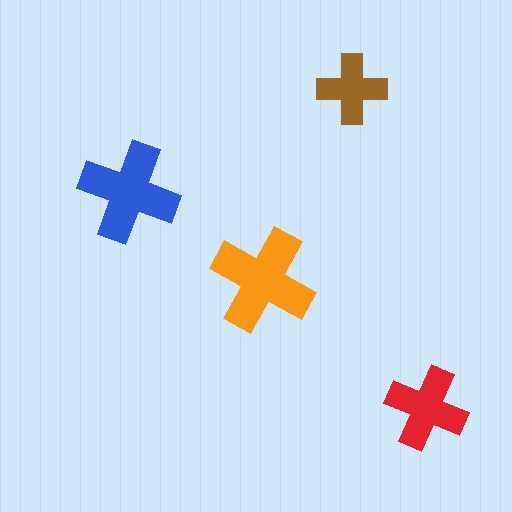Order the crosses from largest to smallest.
the orange one, the blue one, the red one, the brown one.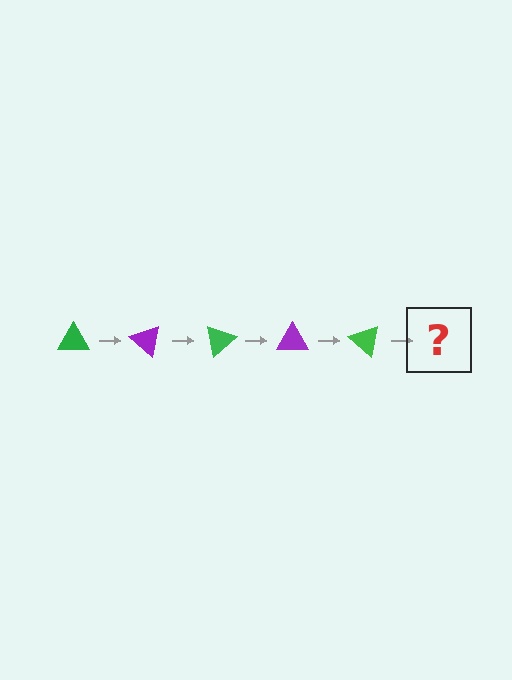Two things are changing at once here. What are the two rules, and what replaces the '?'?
The two rules are that it rotates 40 degrees each step and the color cycles through green and purple. The '?' should be a purple triangle, rotated 200 degrees from the start.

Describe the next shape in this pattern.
It should be a purple triangle, rotated 200 degrees from the start.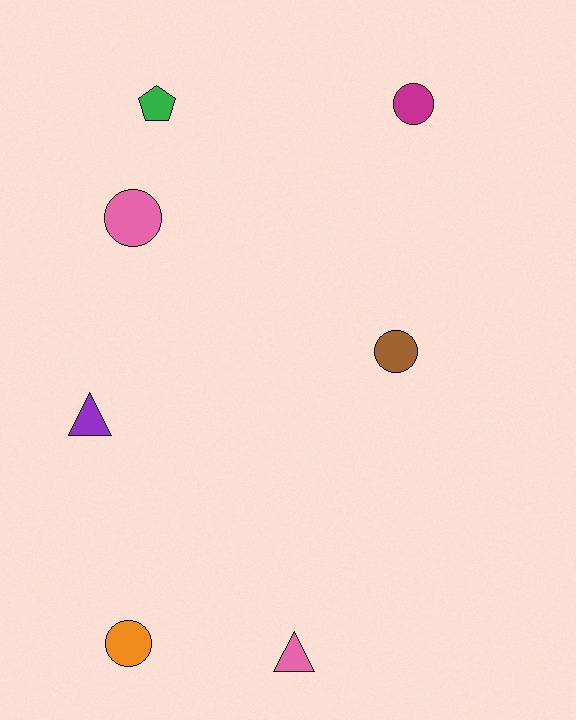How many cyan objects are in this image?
There are no cyan objects.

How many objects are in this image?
There are 7 objects.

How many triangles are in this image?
There are 2 triangles.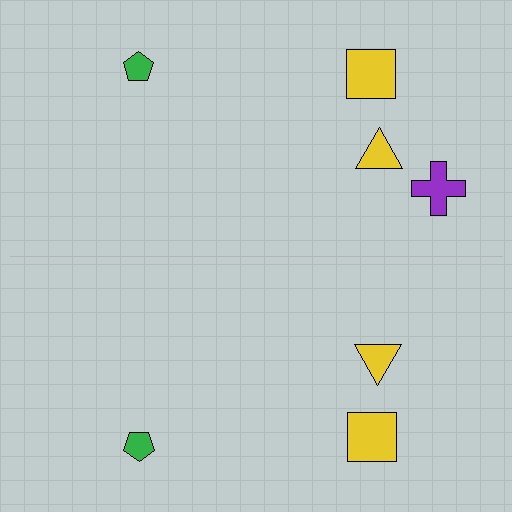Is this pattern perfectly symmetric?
No, the pattern is not perfectly symmetric. A purple cross is missing from the bottom side.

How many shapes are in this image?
There are 7 shapes in this image.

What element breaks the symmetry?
A purple cross is missing from the bottom side.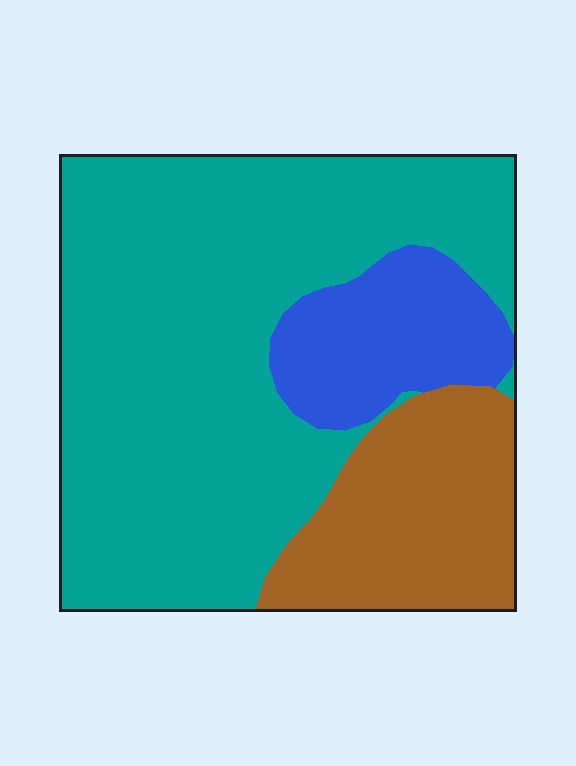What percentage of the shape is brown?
Brown takes up about one fifth (1/5) of the shape.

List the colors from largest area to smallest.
From largest to smallest: teal, brown, blue.